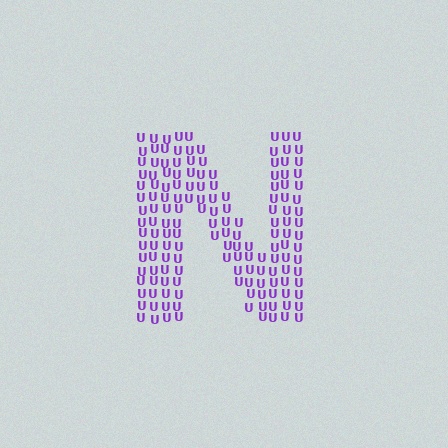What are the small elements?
The small elements are letter U's.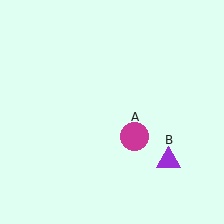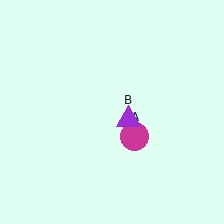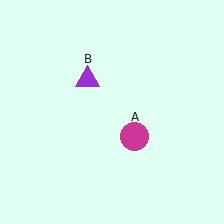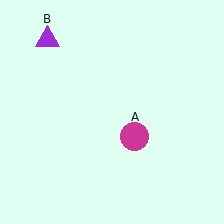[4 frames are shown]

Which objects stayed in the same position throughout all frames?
Magenta circle (object A) remained stationary.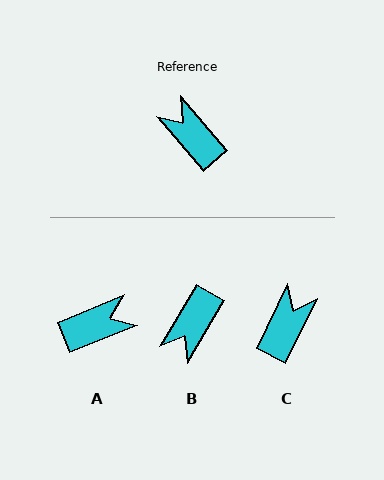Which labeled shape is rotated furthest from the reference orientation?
B, about 109 degrees away.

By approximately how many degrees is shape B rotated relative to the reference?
Approximately 109 degrees counter-clockwise.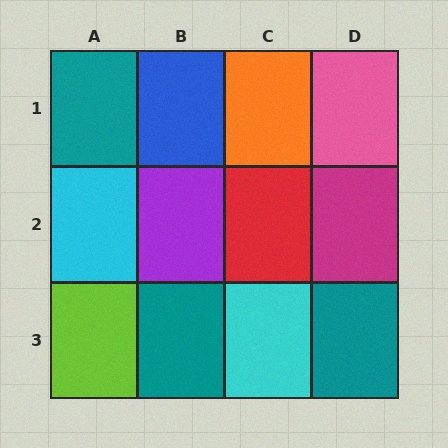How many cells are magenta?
1 cell is magenta.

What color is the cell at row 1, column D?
Pink.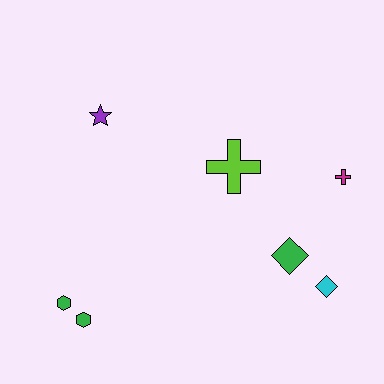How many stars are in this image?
There is 1 star.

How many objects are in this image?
There are 7 objects.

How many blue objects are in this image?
There are no blue objects.